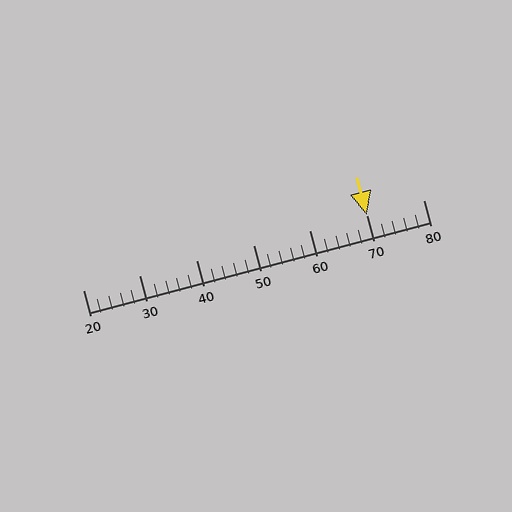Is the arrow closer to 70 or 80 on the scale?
The arrow is closer to 70.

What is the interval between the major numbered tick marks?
The major tick marks are spaced 10 units apart.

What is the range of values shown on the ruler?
The ruler shows values from 20 to 80.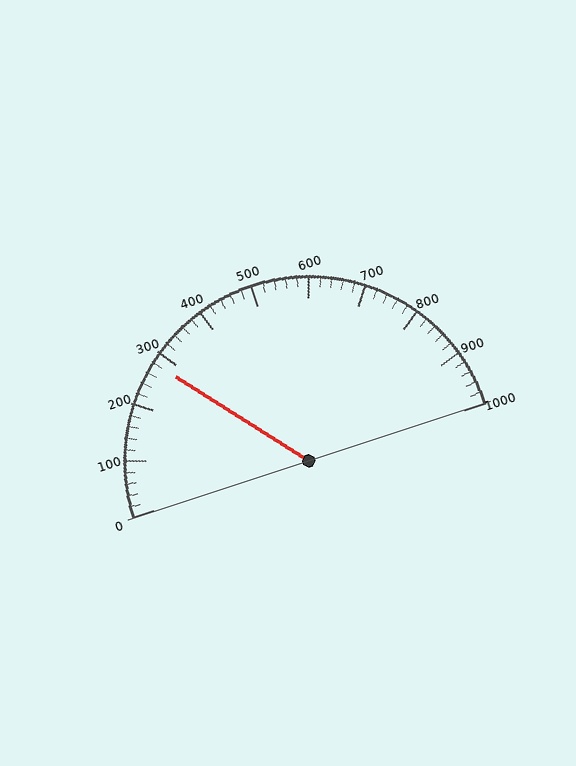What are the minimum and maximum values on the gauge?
The gauge ranges from 0 to 1000.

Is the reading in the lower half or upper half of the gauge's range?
The reading is in the lower half of the range (0 to 1000).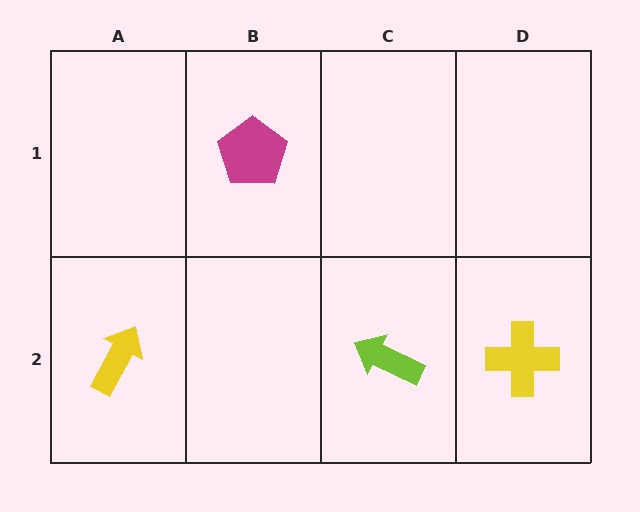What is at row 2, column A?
A yellow arrow.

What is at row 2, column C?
A lime arrow.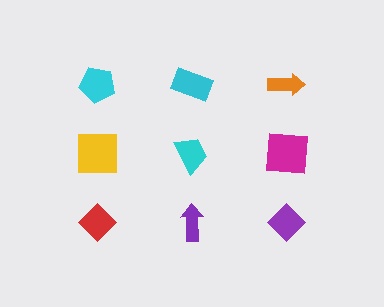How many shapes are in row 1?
3 shapes.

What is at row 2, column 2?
A cyan trapezoid.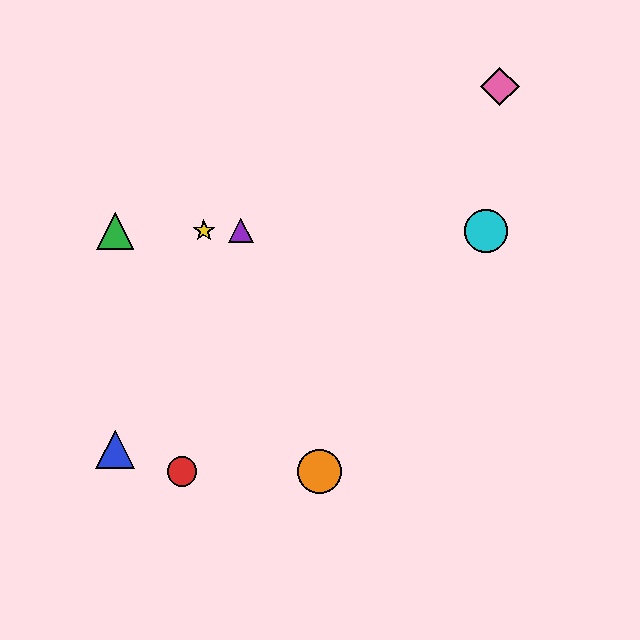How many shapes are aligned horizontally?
4 shapes (the green triangle, the yellow star, the purple triangle, the cyan circle) are aligned horizontally.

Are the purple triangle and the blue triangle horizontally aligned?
No, the purple triangle is at y≈231 and the blue triangle is at y≈449.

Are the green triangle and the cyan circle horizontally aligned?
Yes, both are at y≈231.